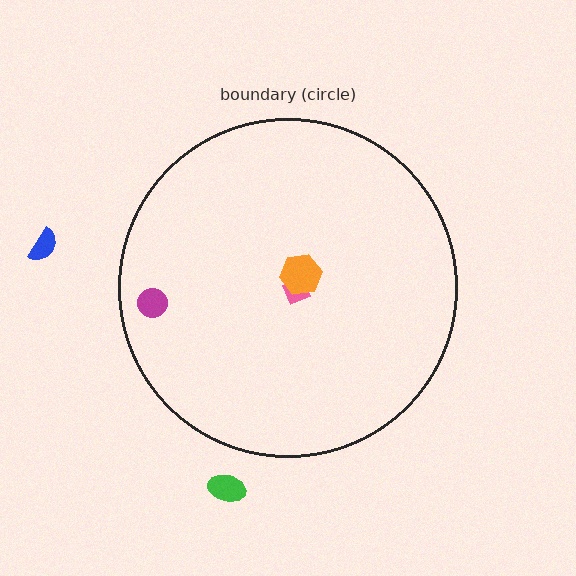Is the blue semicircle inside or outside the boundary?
Outside.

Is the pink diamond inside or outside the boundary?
Inside.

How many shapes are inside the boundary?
3 inside, 2 outside.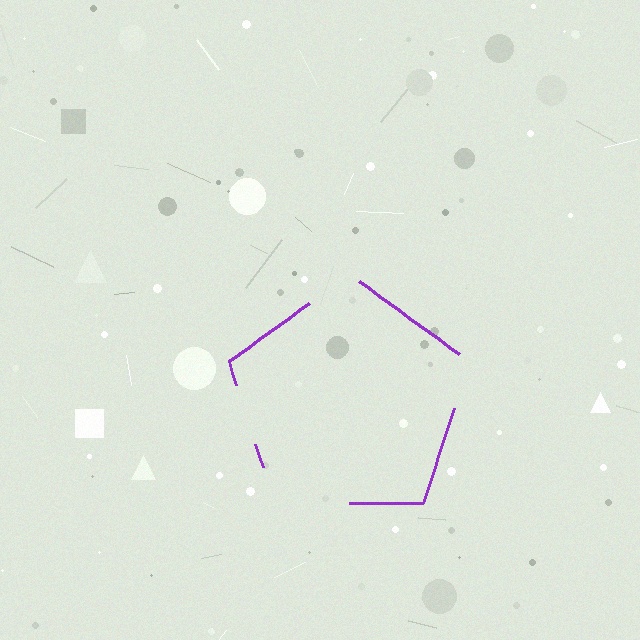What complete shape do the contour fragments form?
The contour fragments form a pentagon.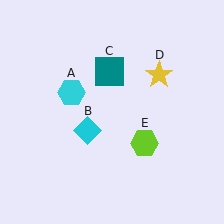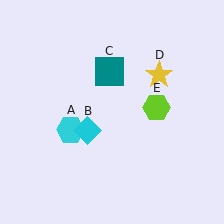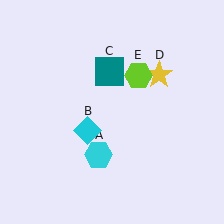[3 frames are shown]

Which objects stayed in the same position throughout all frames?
Cyan diamond (object B) and teal square (object C) and yellow star (object D) remained stationary.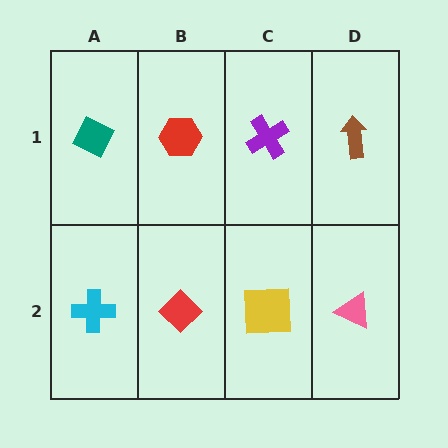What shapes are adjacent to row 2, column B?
A red hexagon (row 1, column B), a cyan cross (row 2, column A), a yellow square (row 2, column C).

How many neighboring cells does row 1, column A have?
2.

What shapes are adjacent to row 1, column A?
A cyan cross (row 2, column A), a red hexagon (row 1, column B).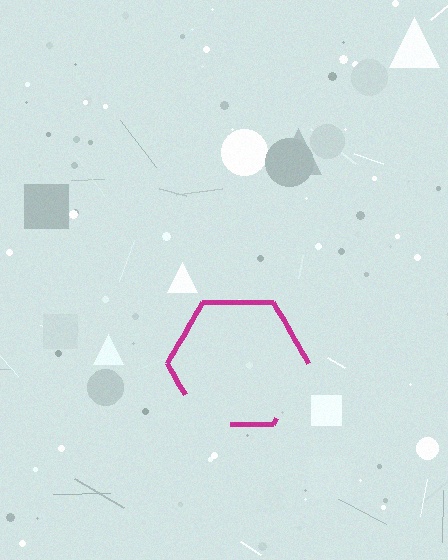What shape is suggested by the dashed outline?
The dashed outline suggests a hexagon.